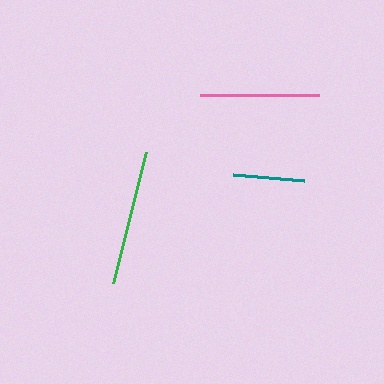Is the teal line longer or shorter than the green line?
The green line is longer than the teal line.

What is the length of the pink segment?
The pink segment is approximately 120 pixels long.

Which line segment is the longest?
The green line is the longest at approximately 136 pixels.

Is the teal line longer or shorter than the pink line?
The pink line is longer than the teal line.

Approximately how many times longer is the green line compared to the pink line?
The green line is approximately 1.1 times the length of the pink line.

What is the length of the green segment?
The green segment is approximately 136 pixels long.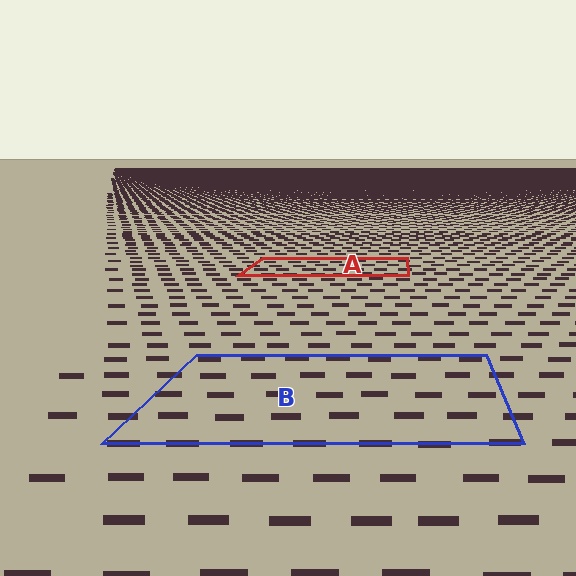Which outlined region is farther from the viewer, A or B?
Region A is farther from the viewer — the texture elements inside it appear smaller and more densely packed.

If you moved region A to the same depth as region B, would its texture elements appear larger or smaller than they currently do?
They would appear larger. At a closer depth, the same texture elements are projected at a bigger on-screen size.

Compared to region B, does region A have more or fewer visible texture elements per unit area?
Region A has more texture elements per unit area — they are packed more densely because it is farther away.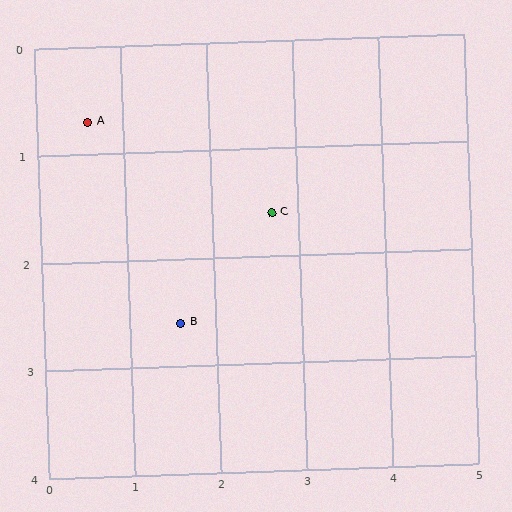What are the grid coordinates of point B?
Point B is at approximately (1.6, 2.6).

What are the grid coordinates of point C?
Point C is at approximately (2.7, 1.6).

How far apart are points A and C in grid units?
Points A and C are about 2.3 grid units apart.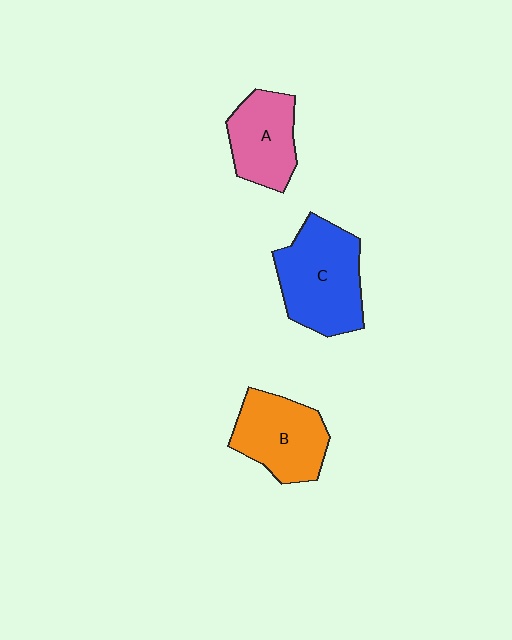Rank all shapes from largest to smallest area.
From largest to smallest: C (blue), B (orange), A (pink).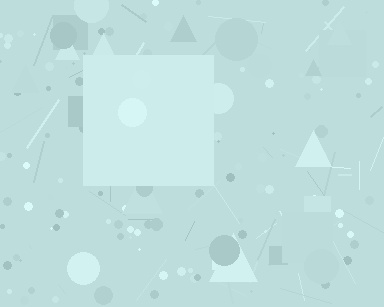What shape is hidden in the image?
A square is hidden in the image.